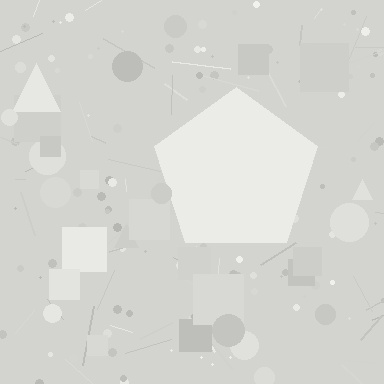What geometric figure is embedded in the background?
A pentagon is embedded in the background.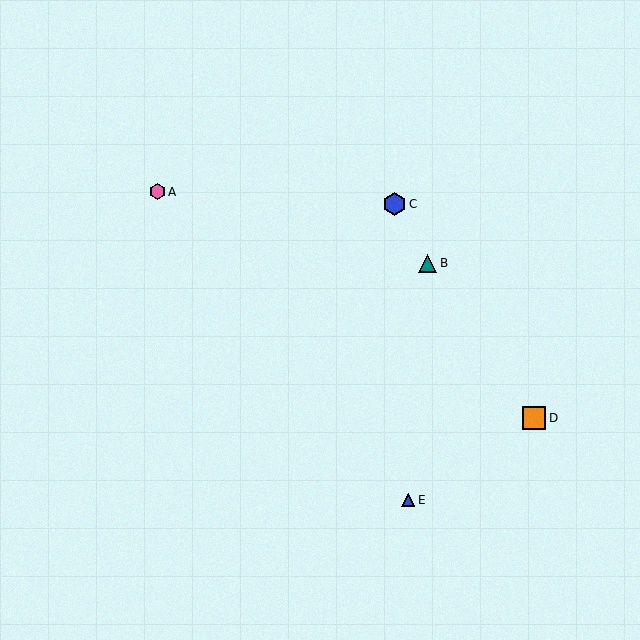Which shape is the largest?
The orange square (labeled D) is the largest.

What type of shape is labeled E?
Shape E is a blue triangle.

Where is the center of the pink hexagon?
The center of the pink hexagon is at (158, 192).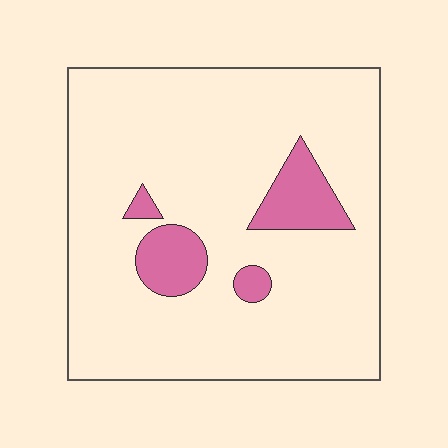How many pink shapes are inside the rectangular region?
4.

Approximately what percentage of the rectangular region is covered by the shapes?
Approximately 10%.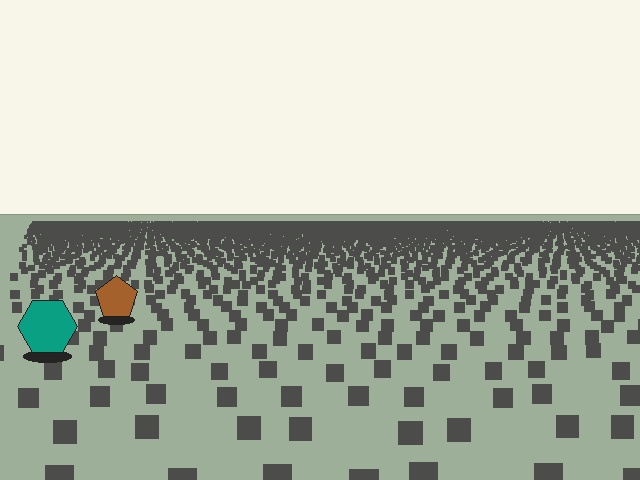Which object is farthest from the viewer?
The brown pentagon is farthest from the viewer. It appears smaller and the ground texture around it is denser.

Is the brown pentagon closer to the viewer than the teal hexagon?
No. The teal hexagon is closer — you can tell from the texture gradient: the ground texture is coarser near it.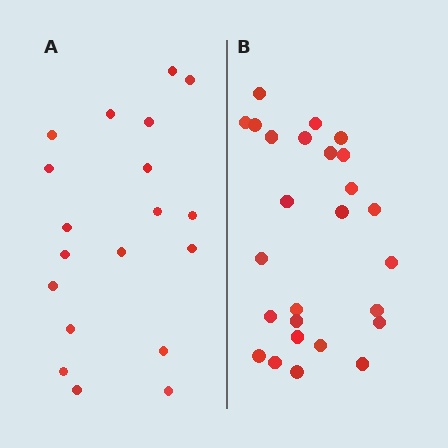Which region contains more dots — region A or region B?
Region B (the right region) has more dots.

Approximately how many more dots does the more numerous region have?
Region B has roughly 8 or so more dots than region A.